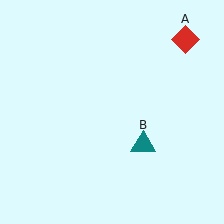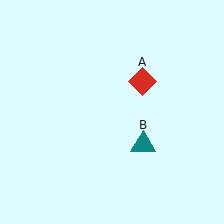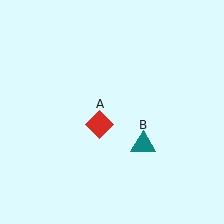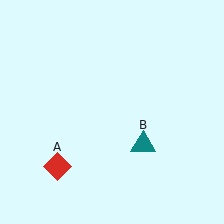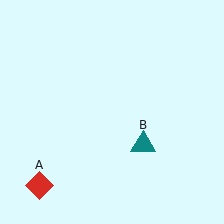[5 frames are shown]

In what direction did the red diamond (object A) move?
The red diamond (object A) moved down and to the left.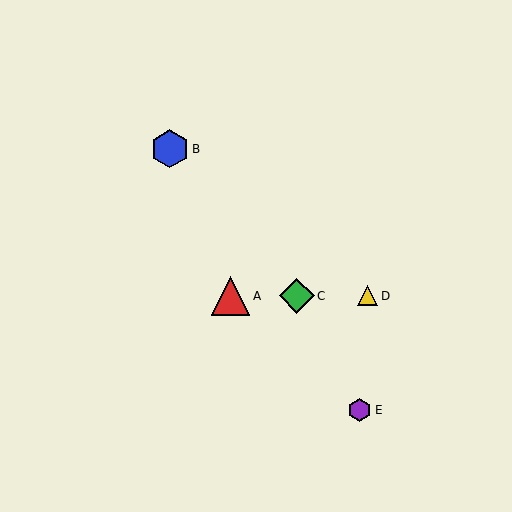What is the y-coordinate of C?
Object C is at y≈296.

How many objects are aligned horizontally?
3 objects (A, C, D) are aligned horizontally.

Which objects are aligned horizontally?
Objects A, C, D are aligned horizontally.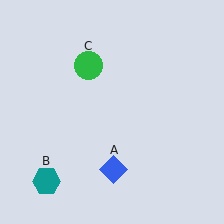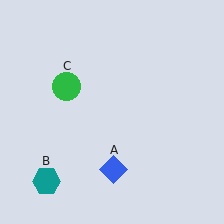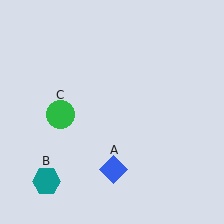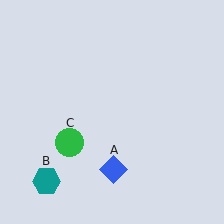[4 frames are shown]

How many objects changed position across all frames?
1 object changed position: green circle (object C).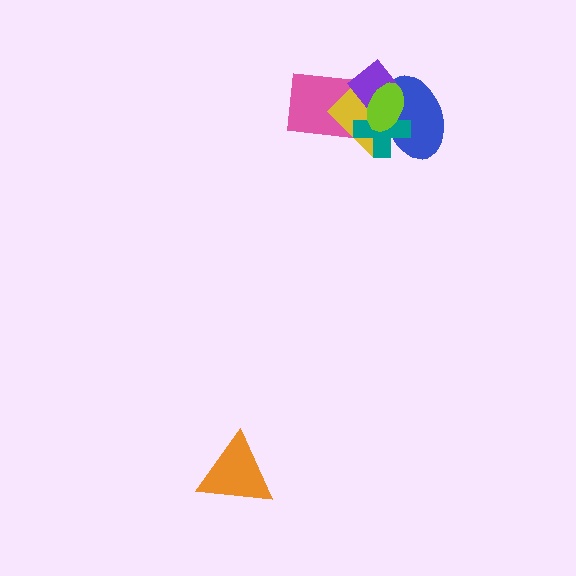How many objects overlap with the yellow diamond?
5 objects overlap with the yellow diamond.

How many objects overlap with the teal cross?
5 objects overlap with the teal cross.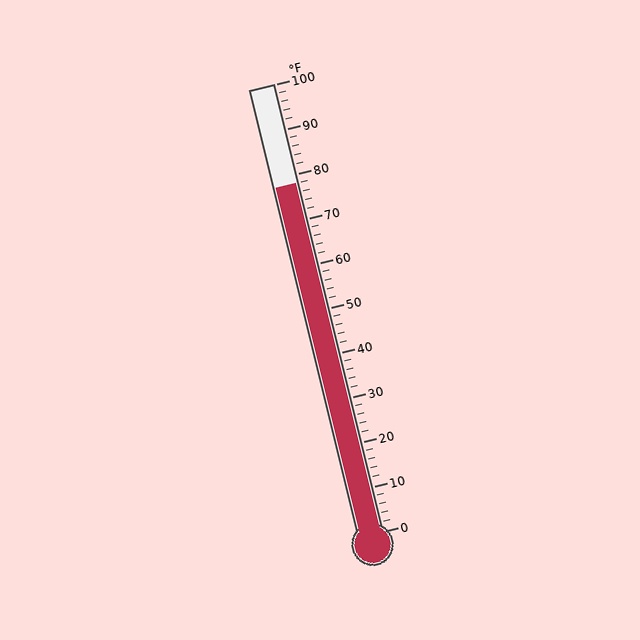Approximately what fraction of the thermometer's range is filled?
The thermometer is filled to approximately 80% of its range.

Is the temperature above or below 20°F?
The temperature is above 20°F.